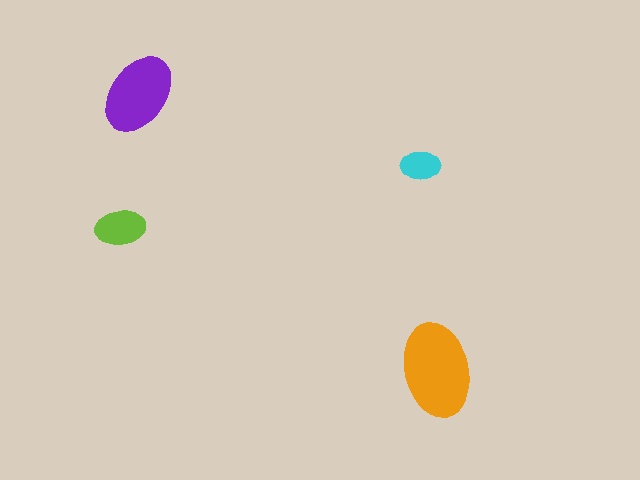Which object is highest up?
The purple ellipse is topmost.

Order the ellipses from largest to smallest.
the orange one, the purple one, the lime one, the cyan one.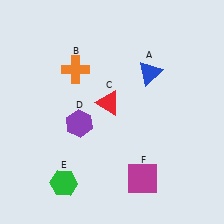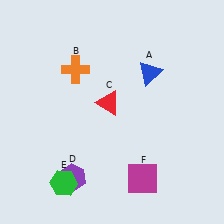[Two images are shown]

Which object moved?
The purple hexagon (D) moved down.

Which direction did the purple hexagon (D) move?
The purple hexagon (D) moved down.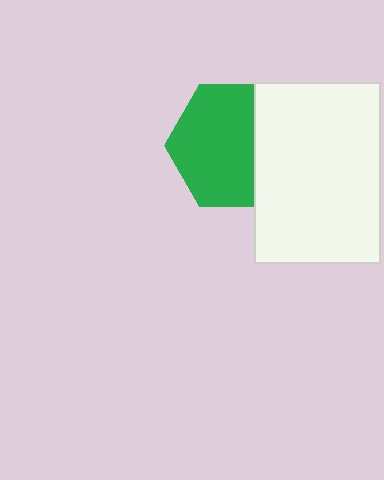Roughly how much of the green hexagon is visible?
Most of it is visible (roughly 68%).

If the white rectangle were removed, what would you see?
You would see the complete green hexagon.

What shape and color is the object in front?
The object in front is a white rectangle.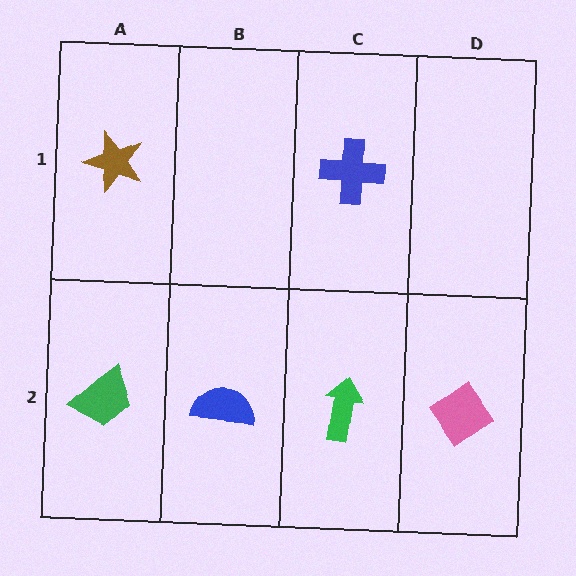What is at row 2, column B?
A blue semicircle.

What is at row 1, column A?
A brown star.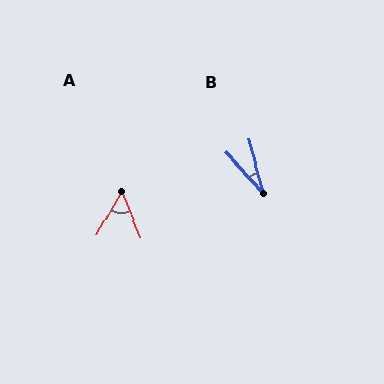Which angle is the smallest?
B, at approximately 27 degrees.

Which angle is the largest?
A, at approximately 52 degrees.